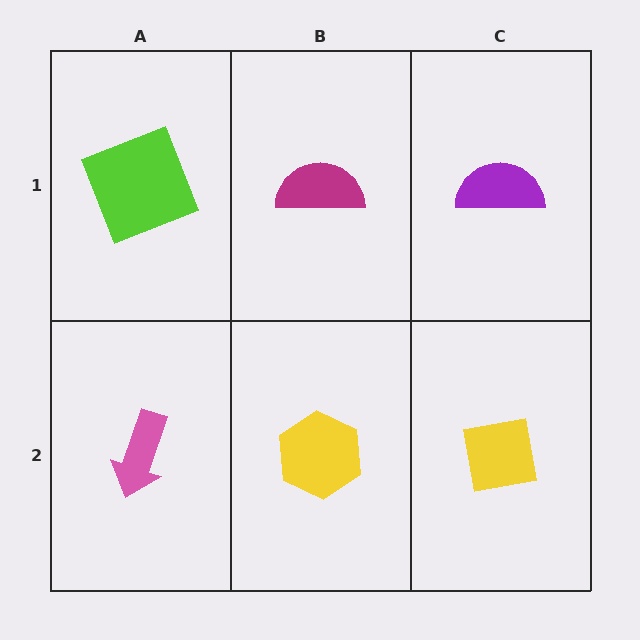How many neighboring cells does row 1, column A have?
2.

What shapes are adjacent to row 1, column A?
A pink arrow (row 2, column A), a magenta semicircle (row 1, column B).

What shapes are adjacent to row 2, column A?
A lime square (row 1, column A), a yellow hexagon (row 2, column B).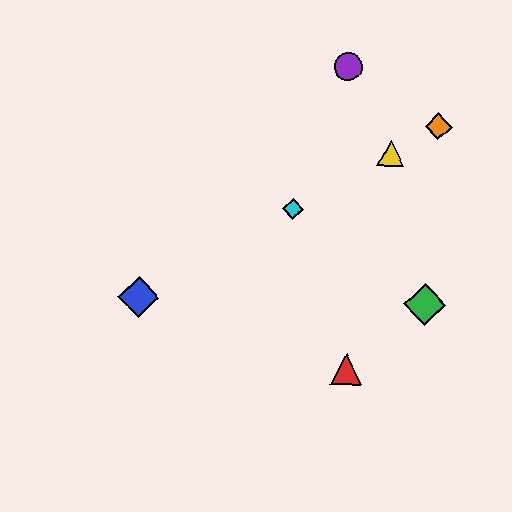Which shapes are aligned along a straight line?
The blue diamond, the yellow triangle, the orange diamond, the cyan diamond are aligned along a straight line.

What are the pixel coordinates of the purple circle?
The purple circle is at (348, 67).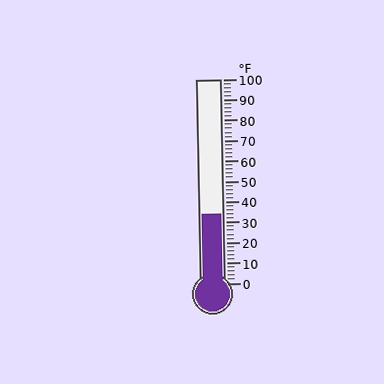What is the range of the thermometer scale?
The thermometer scale ranges from 0°F to 100°F.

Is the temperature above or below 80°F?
The temperature is below 80°F.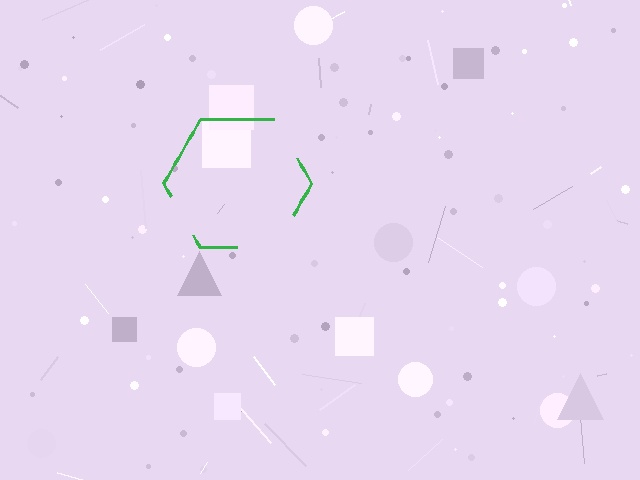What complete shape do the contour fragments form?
The contour fragments form a hexagon.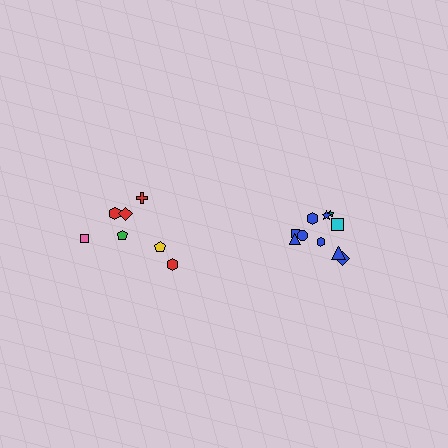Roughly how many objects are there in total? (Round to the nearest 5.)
Roughly 15 objects in total.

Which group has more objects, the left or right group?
The right group.